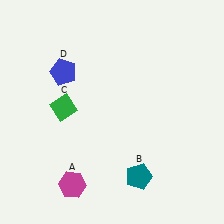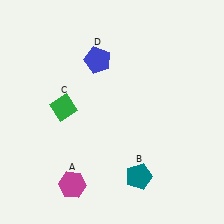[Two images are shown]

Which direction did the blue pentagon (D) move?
The blue pentagon (D) moved right.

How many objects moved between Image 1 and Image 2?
1 object moved between the two images.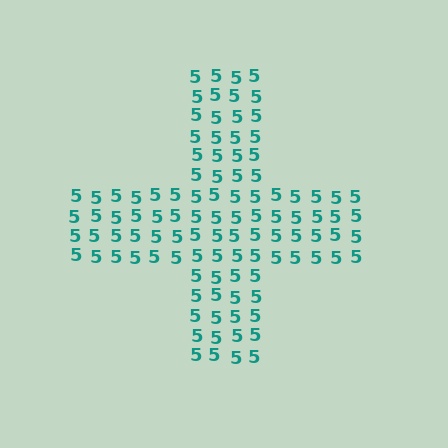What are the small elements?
The small elements are digit 5's.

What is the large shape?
The large shape is a cross.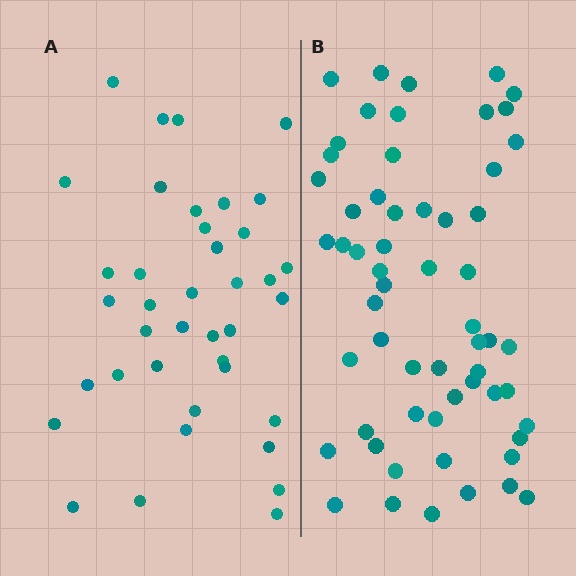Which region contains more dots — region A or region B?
Region B (the right region) has more dots.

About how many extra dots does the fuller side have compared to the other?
Region B has approximately 20 more dots than region A.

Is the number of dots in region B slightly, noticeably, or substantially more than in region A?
Region B has substantially more. The ratio is roughly 1.5 to 1.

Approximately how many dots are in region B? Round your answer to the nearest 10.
About 60 dots. (The exact count is 59, which rounds to 60.)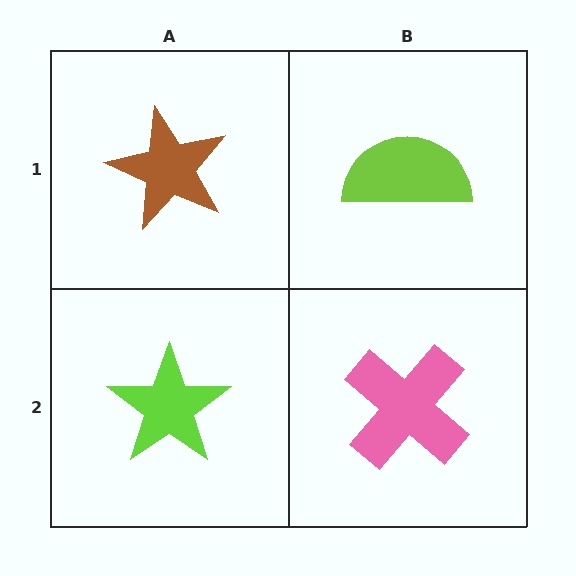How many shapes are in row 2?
2 shapes.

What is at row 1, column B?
A lime semicircle.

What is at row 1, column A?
A brown star.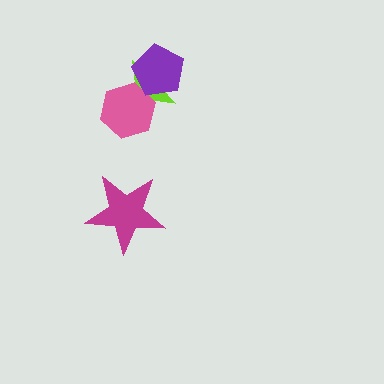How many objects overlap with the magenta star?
0 objects overlap with the magenta star.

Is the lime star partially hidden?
Yes, it is partially covered by another shape.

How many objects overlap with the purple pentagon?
2 objects overlap with the purple pentagon.